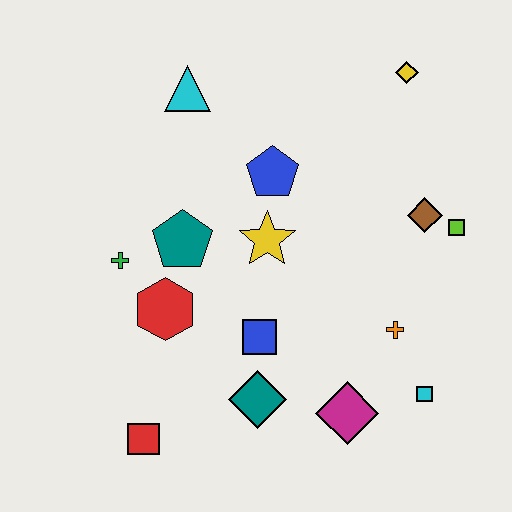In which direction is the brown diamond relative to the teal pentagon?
The brown diamond is to the right of the teal pentagon.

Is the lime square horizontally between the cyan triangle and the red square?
No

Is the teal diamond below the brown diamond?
Yes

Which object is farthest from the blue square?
The yellow diamond is farthest from the blue square.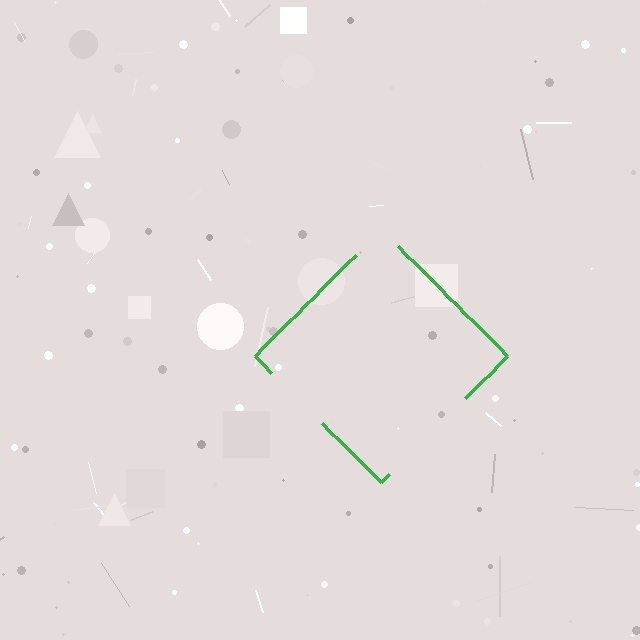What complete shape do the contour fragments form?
The contour fragments form a diamond.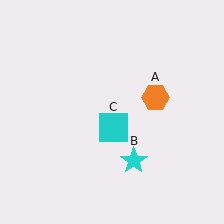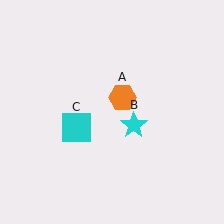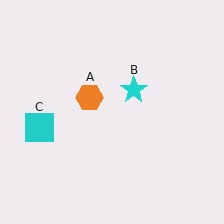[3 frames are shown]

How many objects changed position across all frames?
3 objects changed position: orange hexagon (object A), cyan star (object B), cyan square (object C).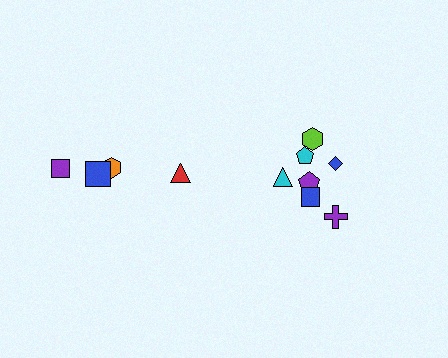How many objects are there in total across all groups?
There are 11 objects.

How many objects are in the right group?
There are 7 objects.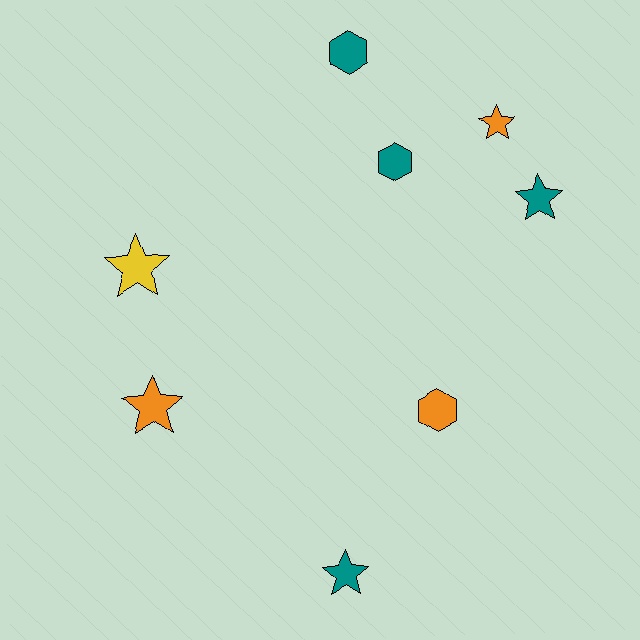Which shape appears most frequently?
Star, with 5 objects.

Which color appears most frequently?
Teal, with 4 objects.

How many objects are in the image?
There are 8 objects.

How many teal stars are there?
There are 2 teal stars.